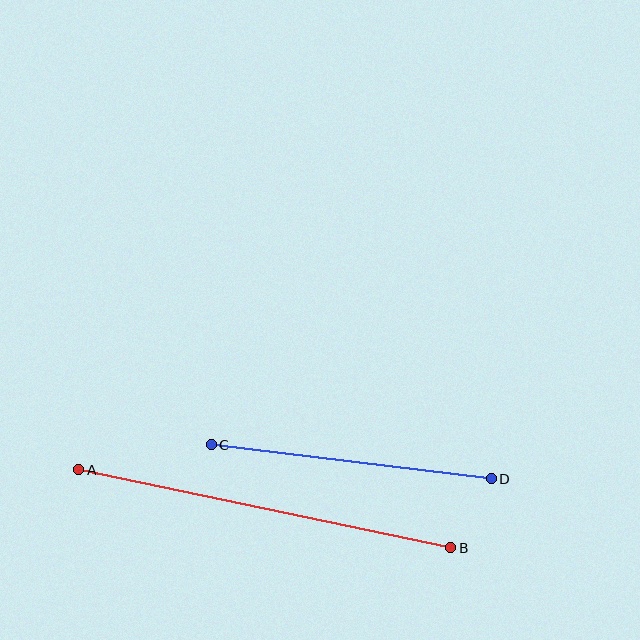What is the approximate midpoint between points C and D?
The midpoint is at approximately (351, 462) pixels.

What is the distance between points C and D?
The distance is approximately 282 pixels.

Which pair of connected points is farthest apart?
Points A and B are farthest apart.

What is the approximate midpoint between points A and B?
The midpoint is at approximately (265, 509) pixels.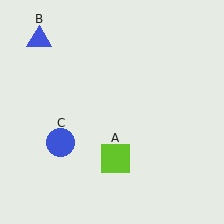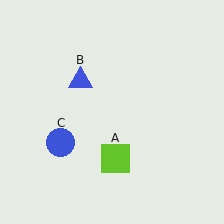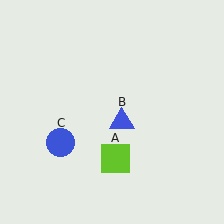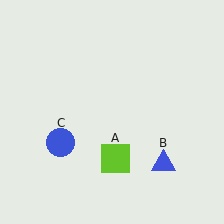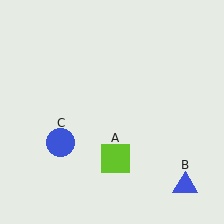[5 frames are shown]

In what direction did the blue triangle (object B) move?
The blue triangle (object B) moved down and to the right.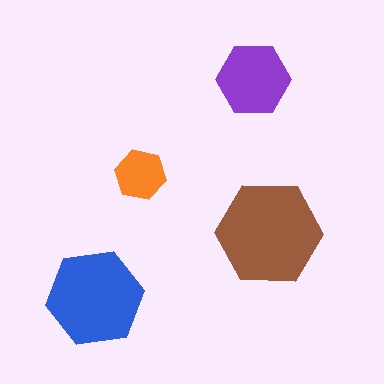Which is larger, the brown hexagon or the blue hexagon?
The brown one.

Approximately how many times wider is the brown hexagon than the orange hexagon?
About 2 times wider.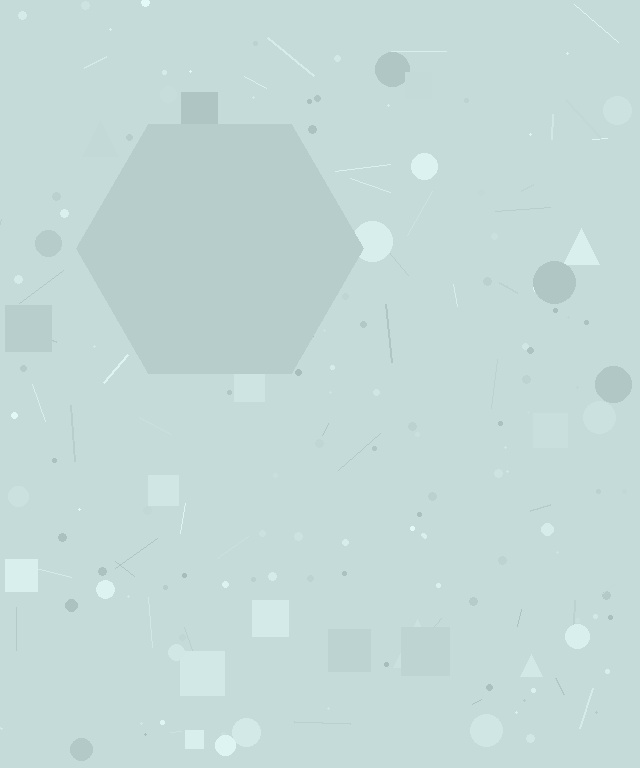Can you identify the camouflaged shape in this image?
The camouflaged shape is a hexagon.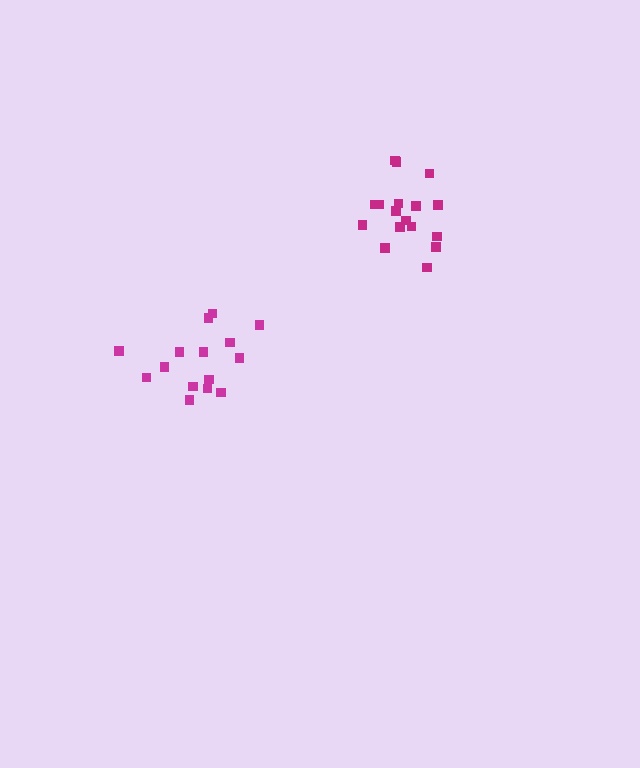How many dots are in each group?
Group 1: 17 dots, Group 2: 15 dots (32 total).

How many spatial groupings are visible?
There are 2 spatial groupings.